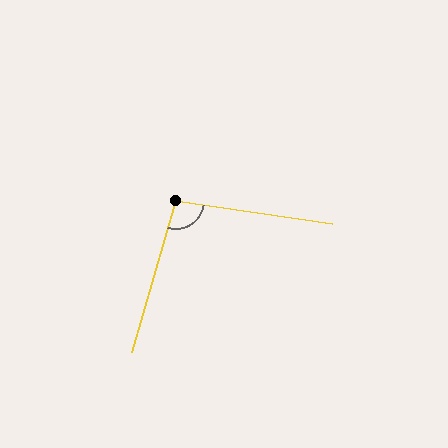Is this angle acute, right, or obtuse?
It is obtuse.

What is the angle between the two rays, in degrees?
Approximately 98 degrees.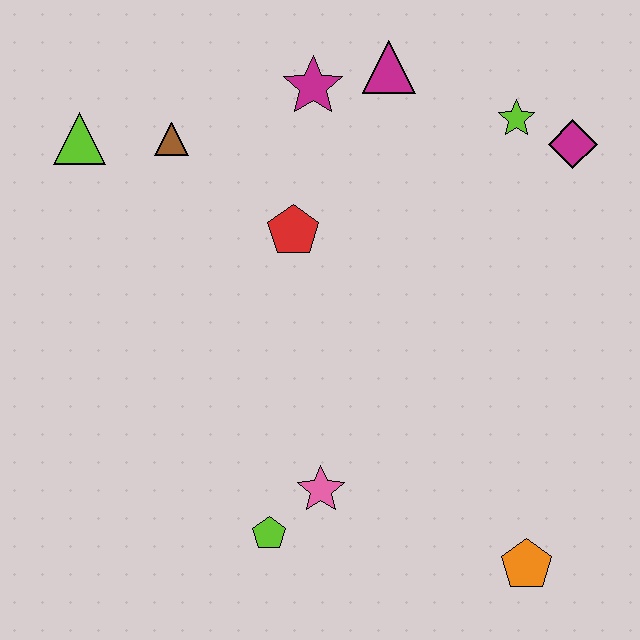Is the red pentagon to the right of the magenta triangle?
No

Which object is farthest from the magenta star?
The orange pentagon is farthest from the magenta star.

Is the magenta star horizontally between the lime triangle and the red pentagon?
No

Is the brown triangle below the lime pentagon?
No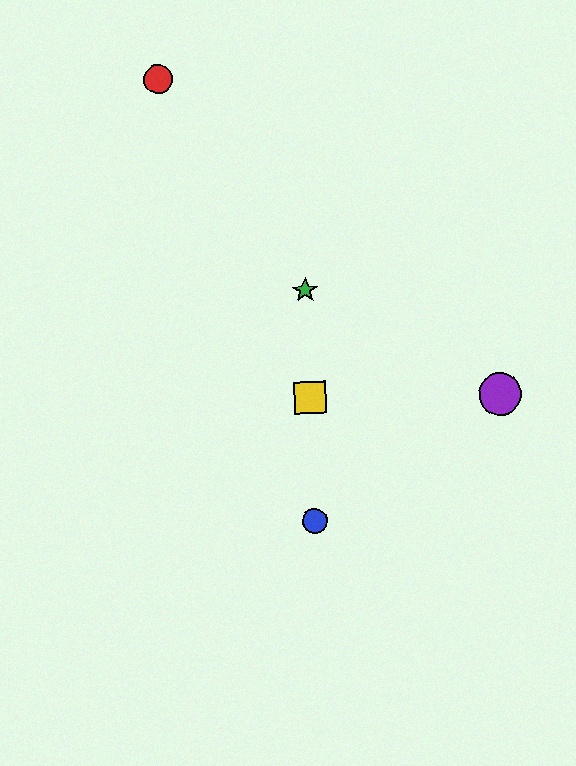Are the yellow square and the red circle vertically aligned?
No, the yellow square is at x≈310 and the red circle is at x≈158.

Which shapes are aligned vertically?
The blue circle, the green star, the yellow square are aligned vertically.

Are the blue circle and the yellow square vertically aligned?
Yes, both are at x≈315.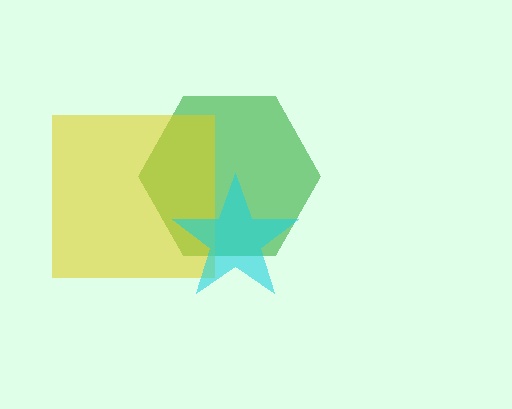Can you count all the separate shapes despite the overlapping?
Yes, there are 3 separate shapes.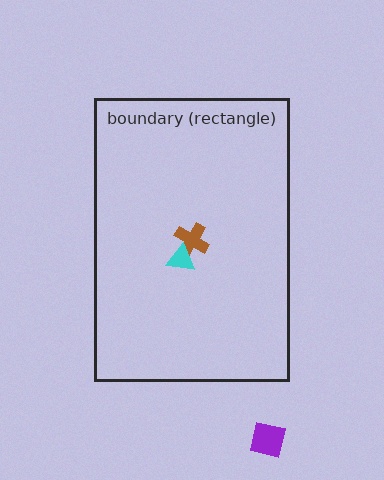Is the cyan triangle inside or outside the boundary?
Inside.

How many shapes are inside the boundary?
2 inside, 1 outside.